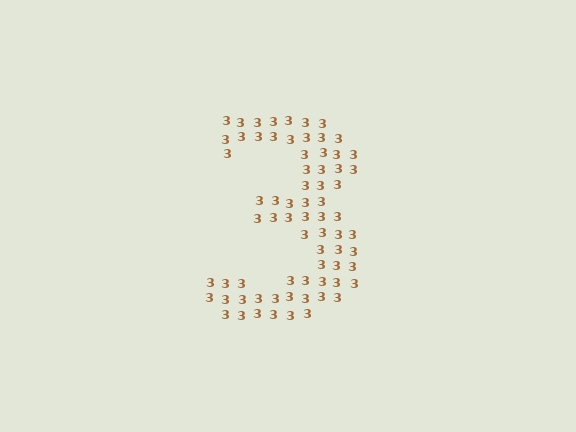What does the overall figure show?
The overall figure shows the digit 3.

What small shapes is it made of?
It is made of small digit 3's.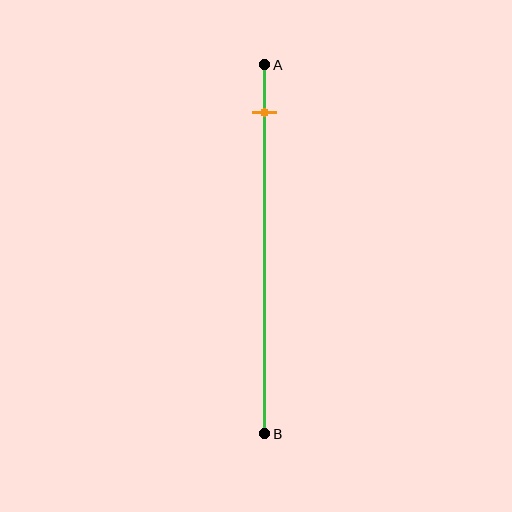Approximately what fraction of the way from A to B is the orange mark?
The orange mark is approximately 15% of the way from A to B.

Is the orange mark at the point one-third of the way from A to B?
No, the mark is at about 15% from A, not at the 33% one-third point.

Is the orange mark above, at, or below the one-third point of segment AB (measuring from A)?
The orange mark is above the one-third point of segment AB.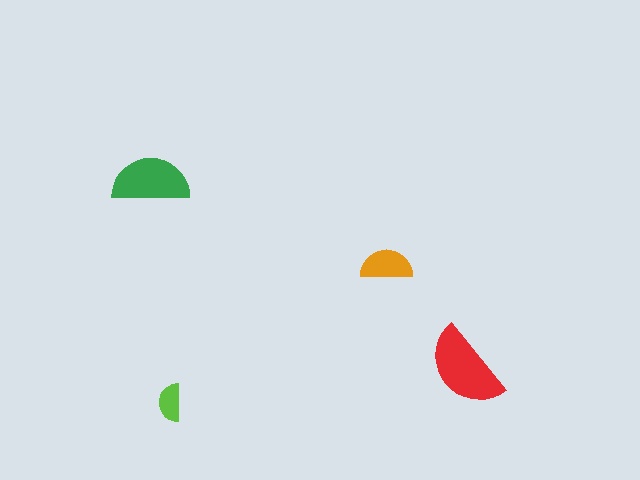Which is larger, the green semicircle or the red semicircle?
The red one.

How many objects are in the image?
There are 4 objects in the image.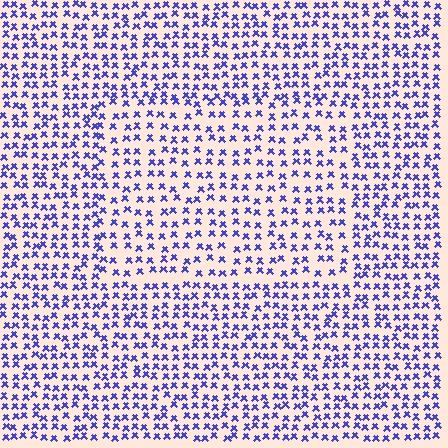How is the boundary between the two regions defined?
The boundary is defined by a change in element density (approximately 1.4x ratio). All elements are the same color, size, and shape.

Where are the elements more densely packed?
The elements are more densely packed outside the rectangle boundary.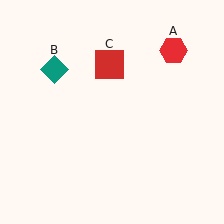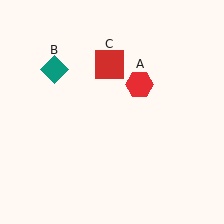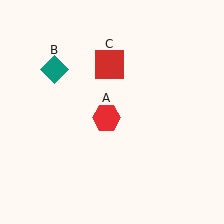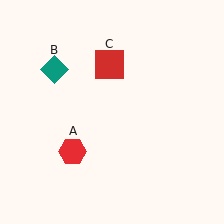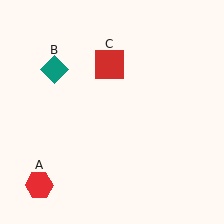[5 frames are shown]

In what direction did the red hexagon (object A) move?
The red hexagon (object A) moved down and to the left.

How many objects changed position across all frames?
1 object changed position: red hexagon (object A).